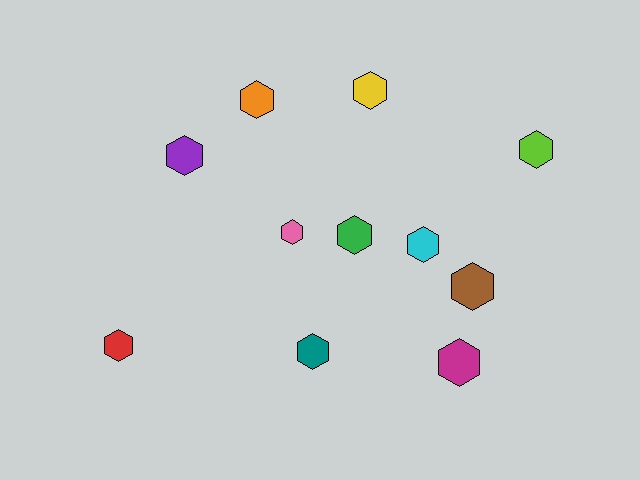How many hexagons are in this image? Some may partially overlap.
There are 11 hexagons.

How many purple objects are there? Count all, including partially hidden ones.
There is 1 purple object.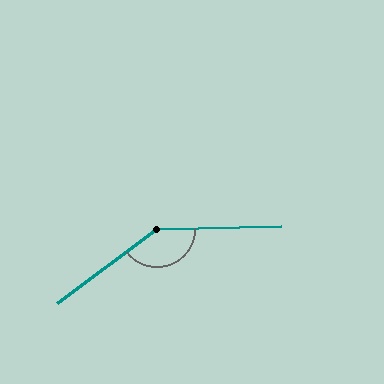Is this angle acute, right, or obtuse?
It is obtuse.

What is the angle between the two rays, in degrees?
Approximately 145 degrees.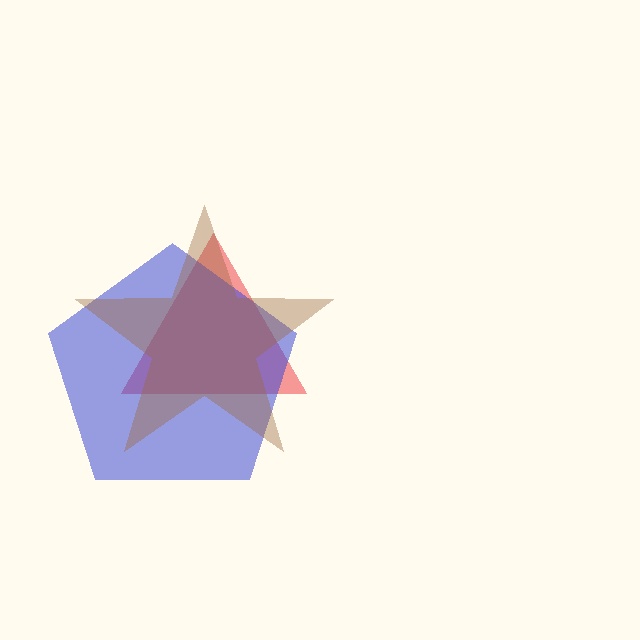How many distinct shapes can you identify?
There are 3 distinct shapes: a red triangle, a blue pentagon, a brown star.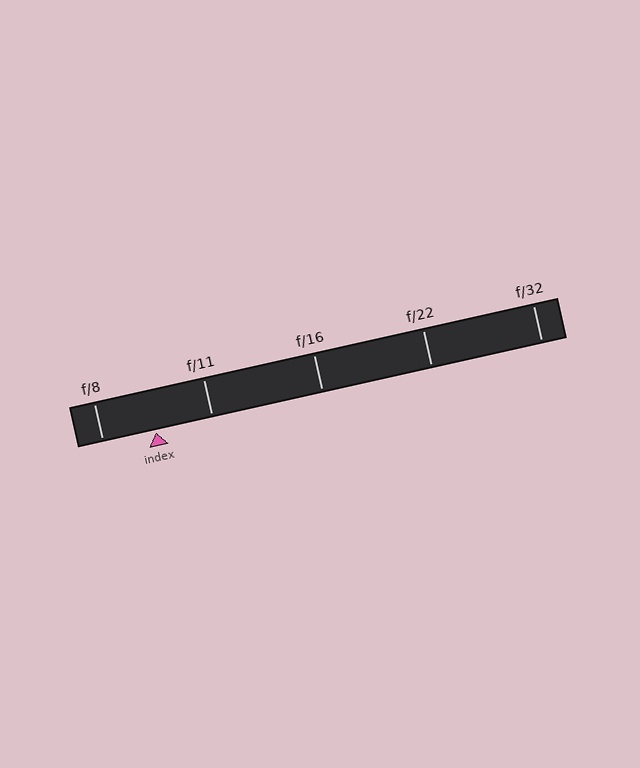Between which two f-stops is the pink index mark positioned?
The index mark is between f/8 and f/11.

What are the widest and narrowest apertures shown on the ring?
The widest aperture shown is f/8 and the narrowest is f/32.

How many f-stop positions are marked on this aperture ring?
There are 5 f-stop positions marked.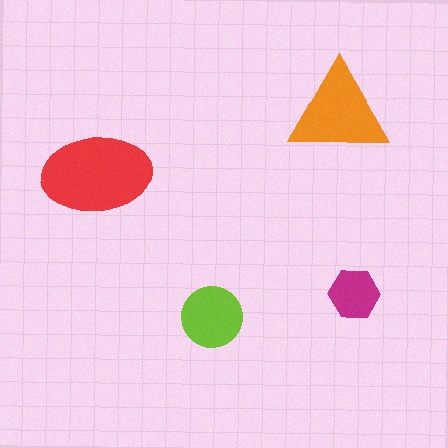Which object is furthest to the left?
The red ellipse is leftmost.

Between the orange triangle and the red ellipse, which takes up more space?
The red ellipse.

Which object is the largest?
The red ellipse.